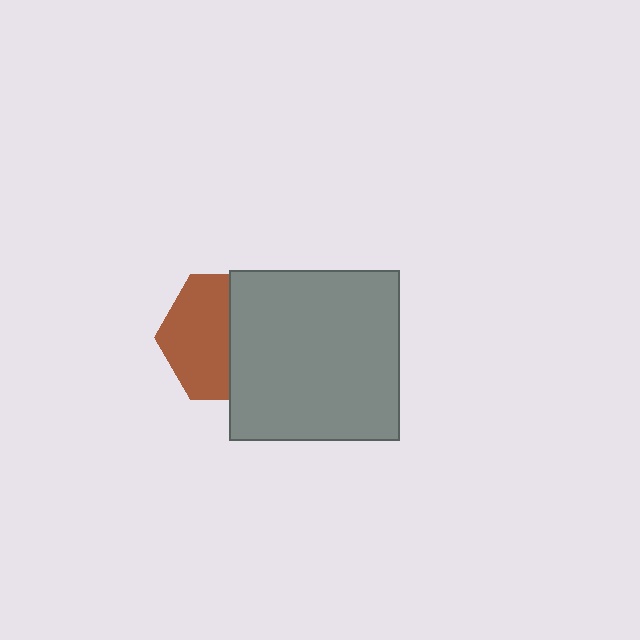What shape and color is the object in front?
The object in front is a gray square.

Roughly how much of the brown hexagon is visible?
About half of it is visible (roughly 53%).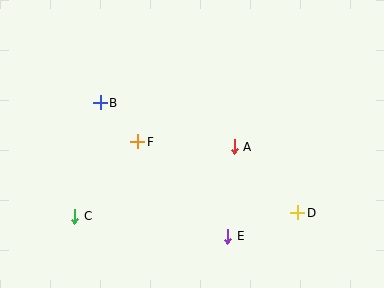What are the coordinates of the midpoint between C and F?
The midpoint between C and F is at (106, 179).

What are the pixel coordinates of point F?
Point F is at (138, 142).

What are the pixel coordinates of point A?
Point A is at (234, 147).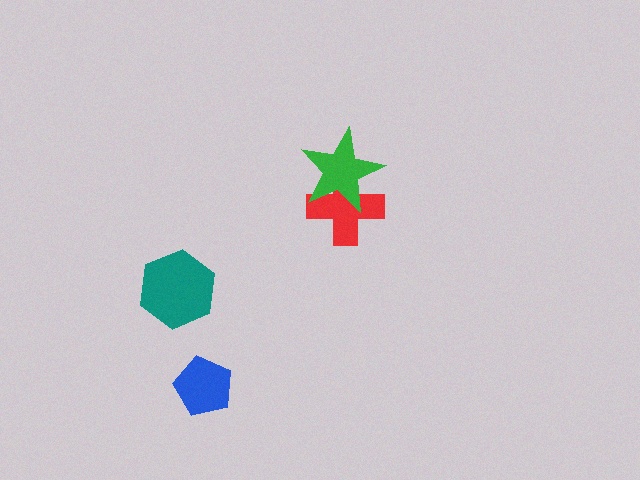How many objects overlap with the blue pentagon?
0 objects overlap with the blue pentagon.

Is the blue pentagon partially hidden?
No, no other shape covers it.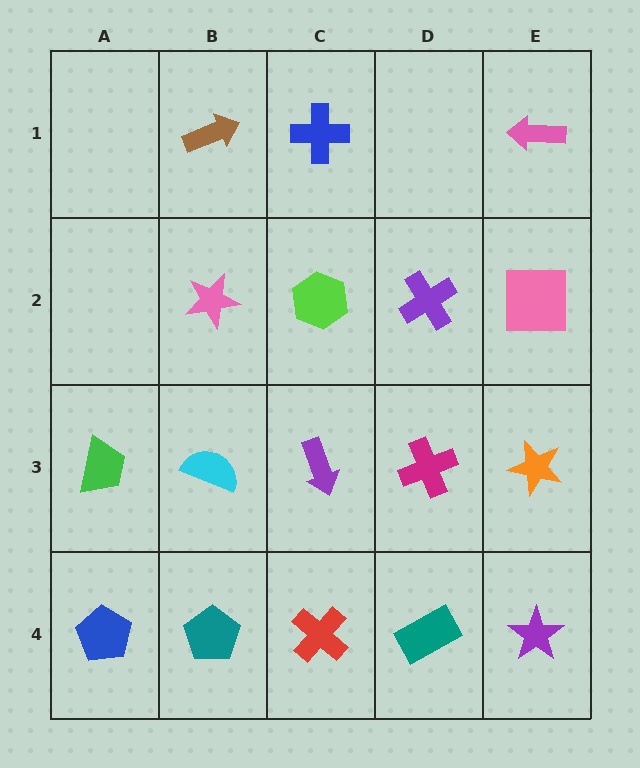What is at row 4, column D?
A teal rectangle.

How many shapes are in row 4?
5 shapes.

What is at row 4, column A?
A blue pentagon.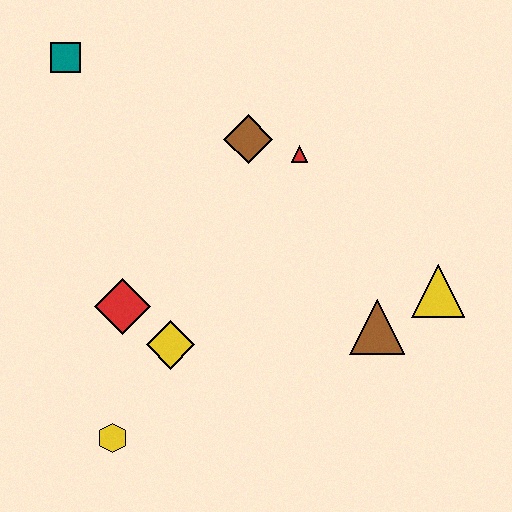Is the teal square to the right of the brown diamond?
No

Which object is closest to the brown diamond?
The red triangle is closest to the brown diamond.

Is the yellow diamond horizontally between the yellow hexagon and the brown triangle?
Yes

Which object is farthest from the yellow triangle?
The teal square is farthest from the yellow triangle.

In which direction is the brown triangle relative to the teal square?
The brown triangle is to the right of the teal square.